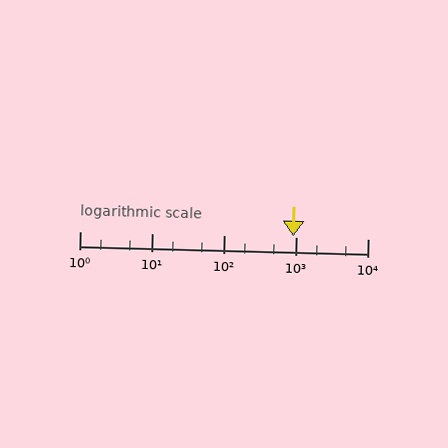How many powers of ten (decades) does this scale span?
The scale spans 4 decades, from 1 to 10000.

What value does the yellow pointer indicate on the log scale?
The pointer indicates approximately 930.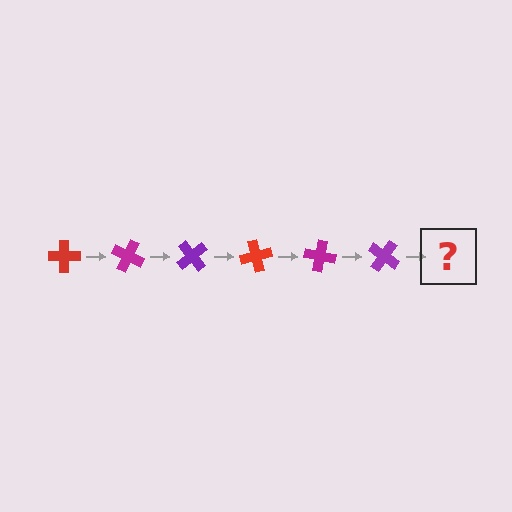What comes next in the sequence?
The next element should be a red cross, rotated 150 degrees from the start.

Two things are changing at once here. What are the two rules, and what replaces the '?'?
The two rules are that it rotates 25 degrees each step and the color cycles through red, magenta, and purple. The '?' should be a red cross, rotated 150 degrees from the start.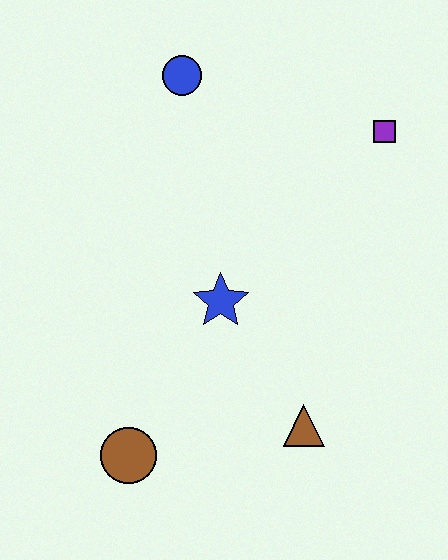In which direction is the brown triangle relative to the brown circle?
The brown triangle is to the right of the brown circle.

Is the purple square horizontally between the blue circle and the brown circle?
No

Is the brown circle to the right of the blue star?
No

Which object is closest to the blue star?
The brown triangle is closest to the blue star.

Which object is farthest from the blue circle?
The brown circle is farthest from the blue circle.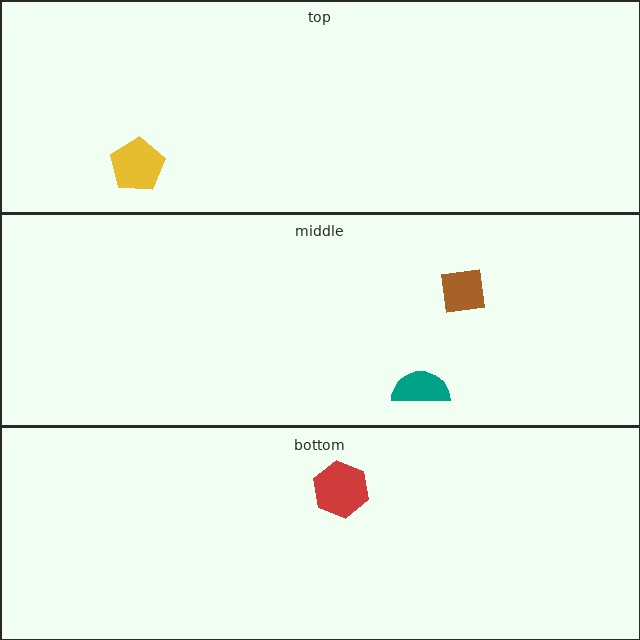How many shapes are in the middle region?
2.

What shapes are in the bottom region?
The red hexagon.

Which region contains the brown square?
The middle region.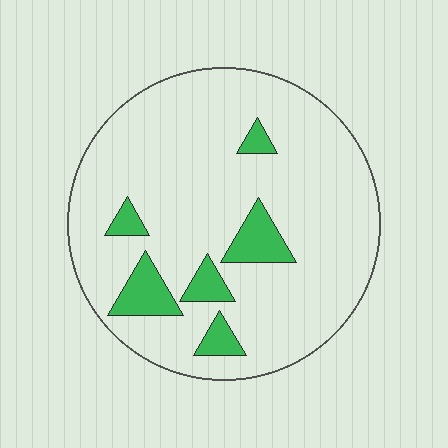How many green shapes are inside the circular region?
6.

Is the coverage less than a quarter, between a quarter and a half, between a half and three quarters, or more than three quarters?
Less than a quarter.